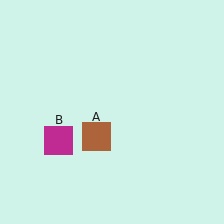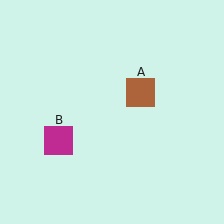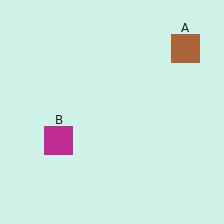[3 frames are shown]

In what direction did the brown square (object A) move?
The brown square (object A) moved up and to the right.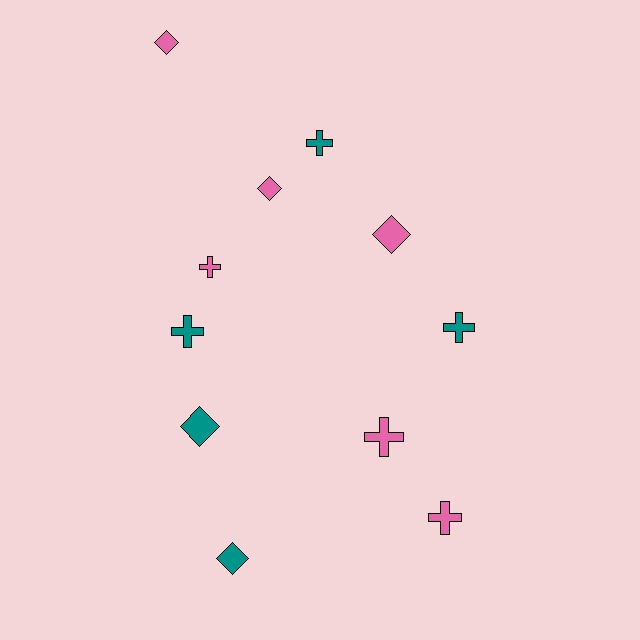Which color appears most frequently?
Pink, with 6 objects.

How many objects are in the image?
There are 11 objects.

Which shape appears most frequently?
Cross, with 6 objects.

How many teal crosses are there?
There are 3 teal crosses.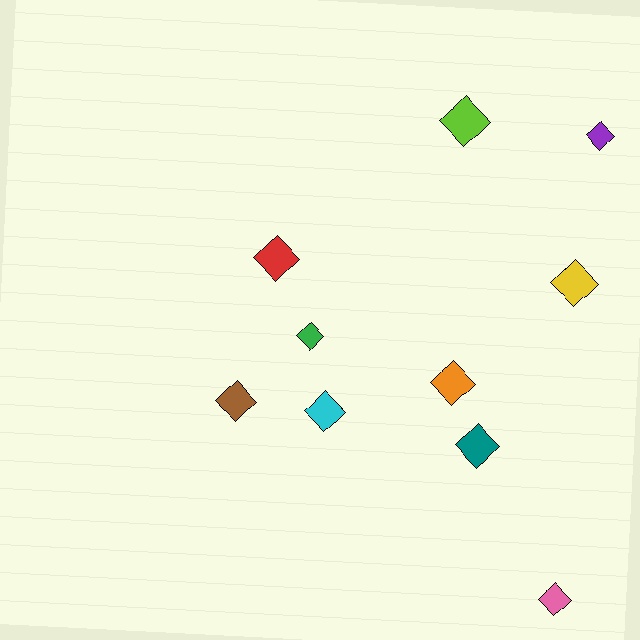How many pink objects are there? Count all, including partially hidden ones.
There is 1 pink object.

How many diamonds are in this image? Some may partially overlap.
There are 10 diamonds.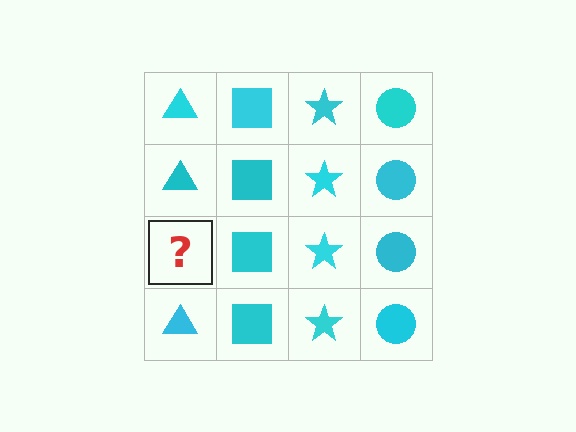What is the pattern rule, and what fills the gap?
The rule is that each column has a consistent shape. The gap should be filled with a cyan triangle.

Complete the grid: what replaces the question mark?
The question mark should be replaced with a cyan triangle.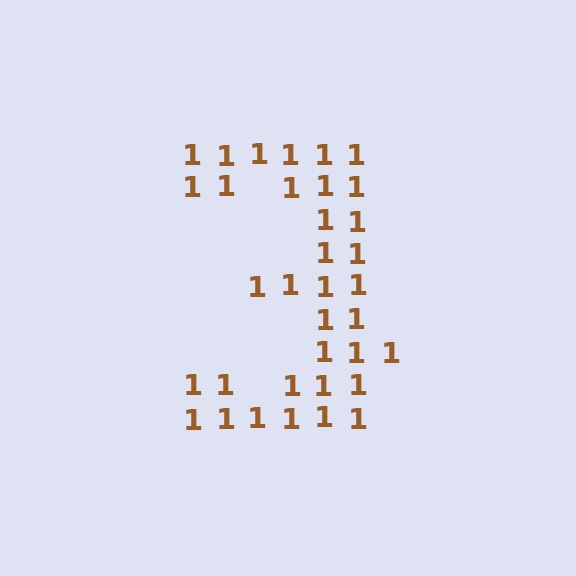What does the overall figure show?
The overall figure shows the digit 3.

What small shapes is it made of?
It is made of small digit 1's.